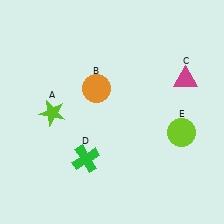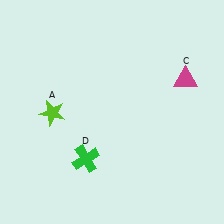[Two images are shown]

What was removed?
The orange circle (B), the lime circle (E) were removed in Image 2.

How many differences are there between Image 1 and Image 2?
There are 2 differences between the two images.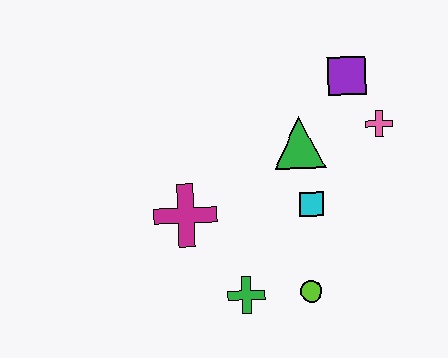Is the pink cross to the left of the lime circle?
No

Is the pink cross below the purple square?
Yes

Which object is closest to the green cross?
The lime circle is closest to the green cross.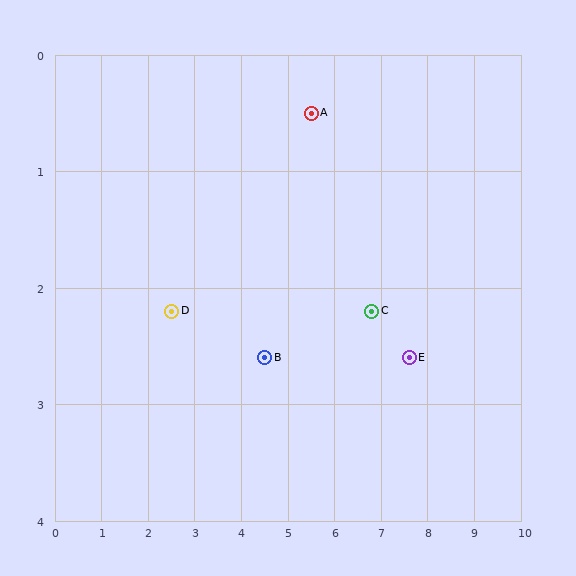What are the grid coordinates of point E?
Point E is at approximately (7.6, 2.6).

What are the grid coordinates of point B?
Point B is at approximately (4.5, 2.6).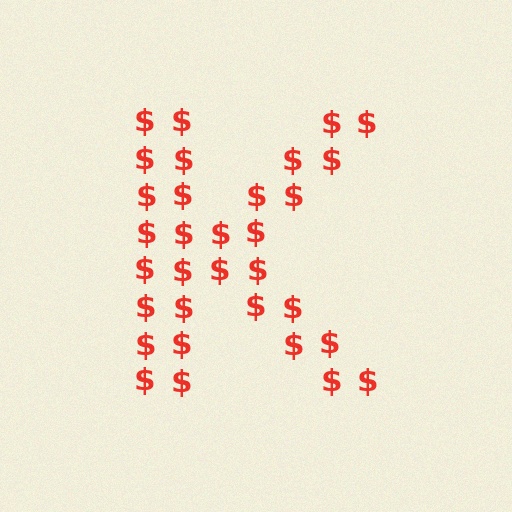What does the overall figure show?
The overall figure shows the letter K.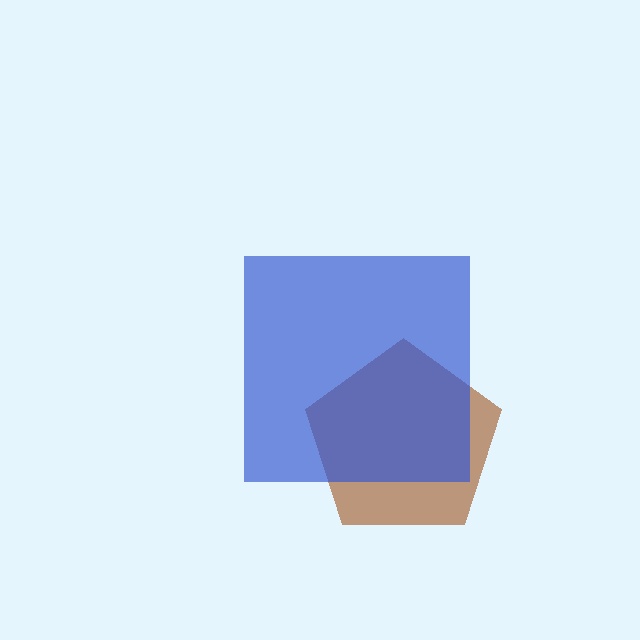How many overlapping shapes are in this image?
There are 2 overlapping shapes in the image.